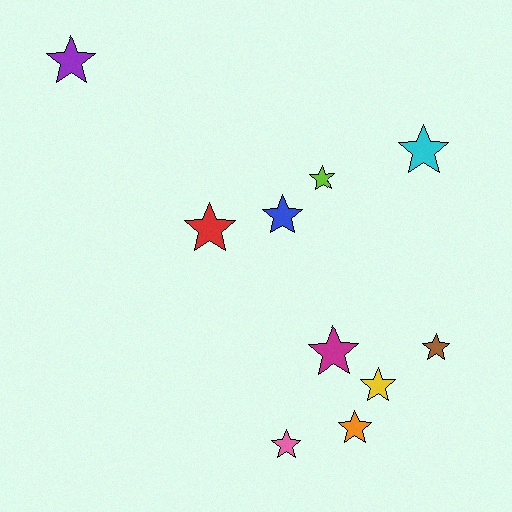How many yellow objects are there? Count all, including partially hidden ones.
There is 1 yellow object.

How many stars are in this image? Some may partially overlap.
There are 10 stars.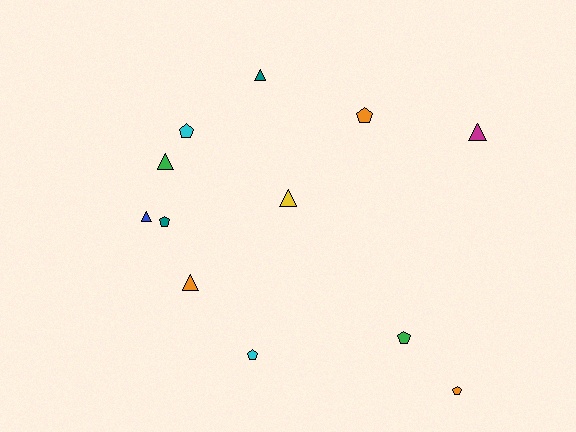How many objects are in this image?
There are 12 objects.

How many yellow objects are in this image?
There is 1 yellow object.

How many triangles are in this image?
There are 6 triangles.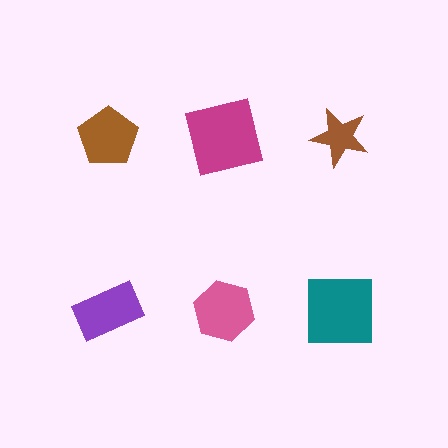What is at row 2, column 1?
A purple rectangle.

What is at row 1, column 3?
A brown star.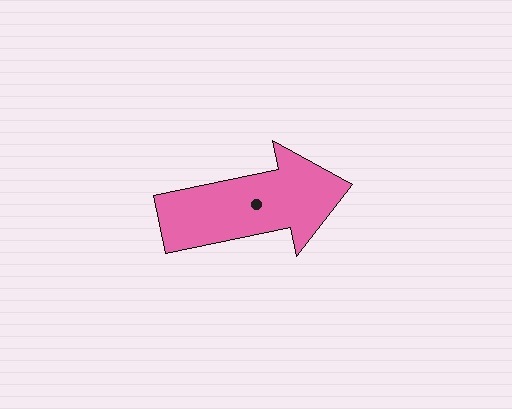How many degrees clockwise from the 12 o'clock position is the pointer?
Approximately 78 degrees.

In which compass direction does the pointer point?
East.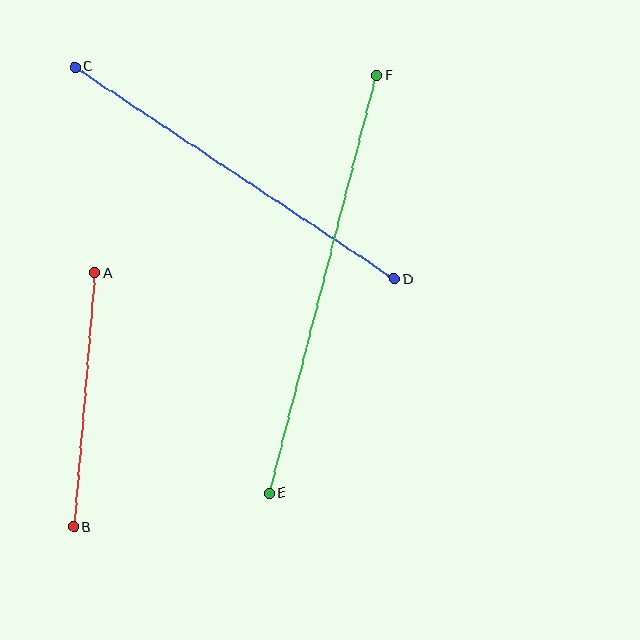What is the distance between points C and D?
The distance is approximately 383 pixels.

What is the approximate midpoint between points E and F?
The midpoint is at approximately (323, 284) pixels.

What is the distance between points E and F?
The distance is approximately 431 pixels.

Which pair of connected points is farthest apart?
Points E and F are farthest apart.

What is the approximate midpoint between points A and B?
The midpoint is at approximately (84, 400) pixels.